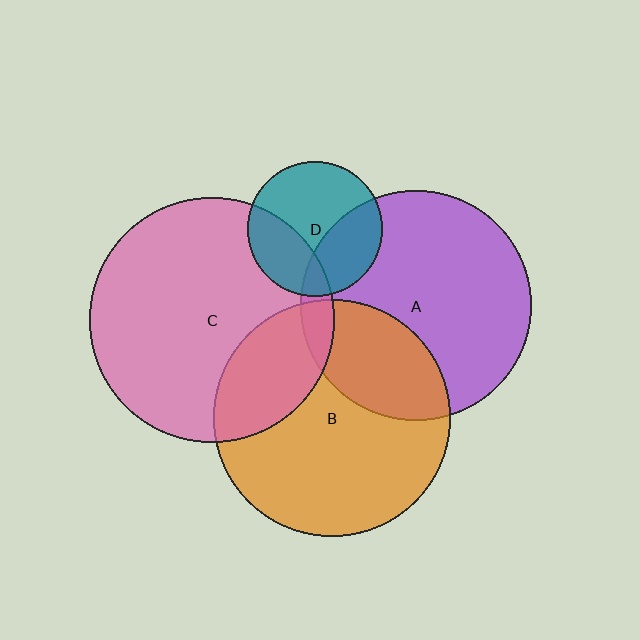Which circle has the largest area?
Circle C (pink).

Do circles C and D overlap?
Yes.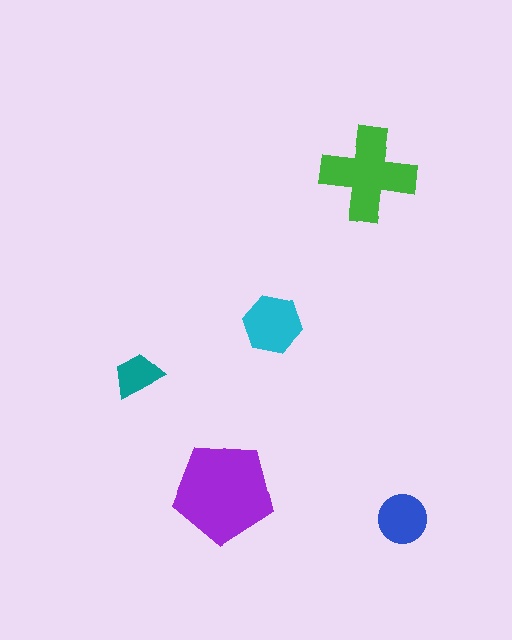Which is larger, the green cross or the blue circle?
The green cross.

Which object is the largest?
The purple pentagon.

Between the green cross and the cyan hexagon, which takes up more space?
The green cross.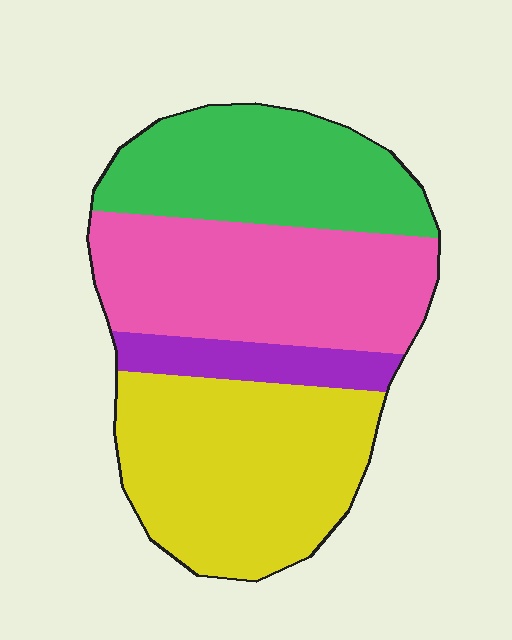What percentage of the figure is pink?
Pink covers about 30% of the figure.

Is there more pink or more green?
Pink.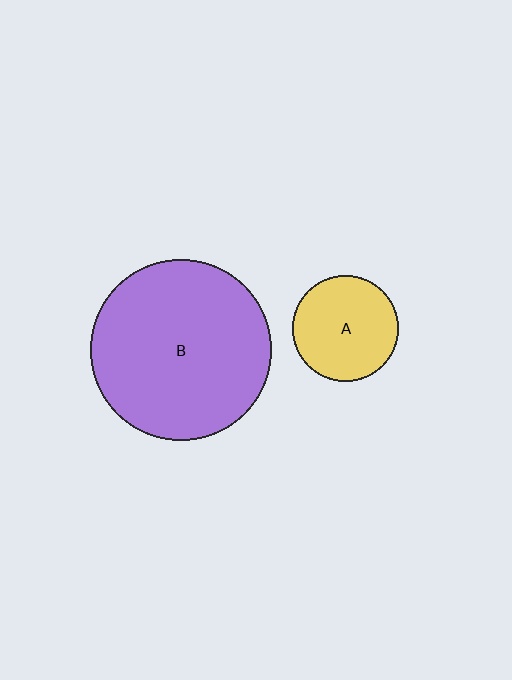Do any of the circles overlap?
No, none of the circles overlap.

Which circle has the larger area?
Circle B (purple).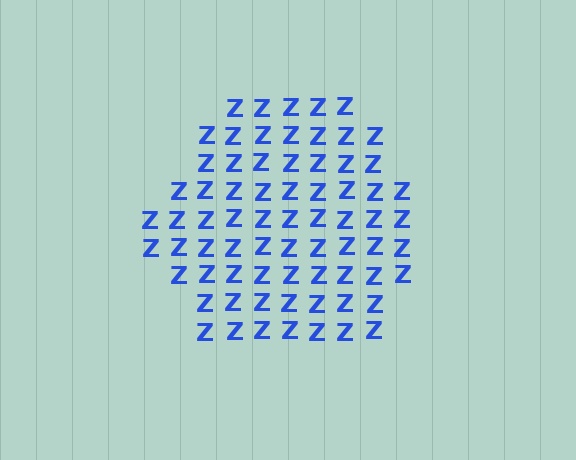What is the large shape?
The large shape is a hexagon.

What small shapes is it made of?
It is made of small letter Z's.